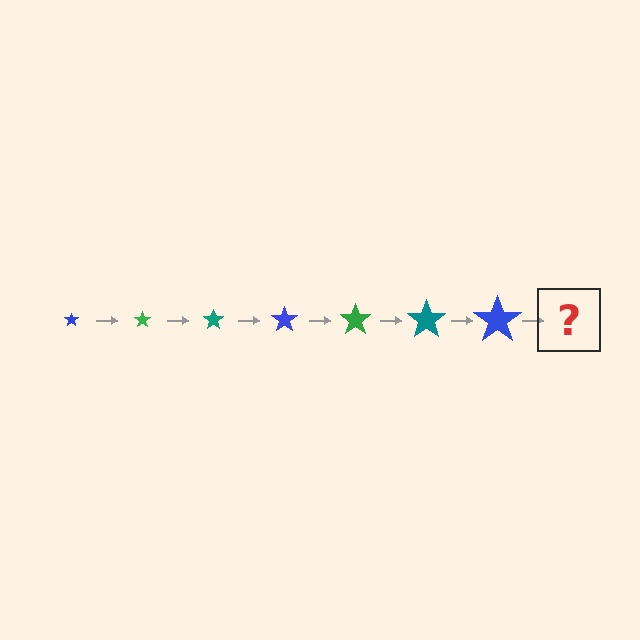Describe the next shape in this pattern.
It should be a green star, larger than the previous one.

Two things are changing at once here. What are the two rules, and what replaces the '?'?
The two rules are that the star grows larger each step and the color cycles through blue, green, and teal. The '?' should be a green star, larger than the previous one.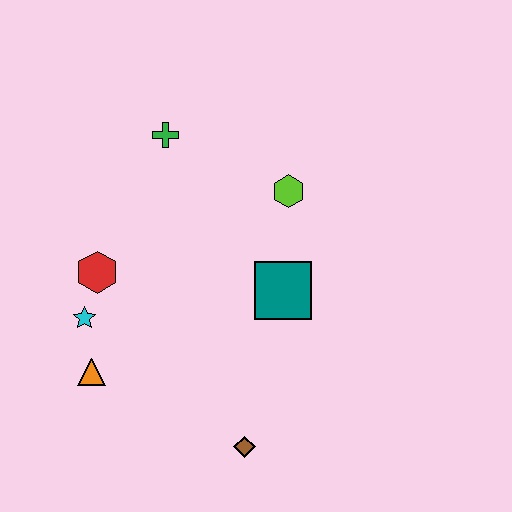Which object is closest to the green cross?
The lime hexagon is closest to the green cross.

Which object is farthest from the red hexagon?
The brown diamond is farthest from the red hexagon.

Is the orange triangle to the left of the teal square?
Yes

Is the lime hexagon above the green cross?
No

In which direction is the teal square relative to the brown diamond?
The teal square is above the brown diamond.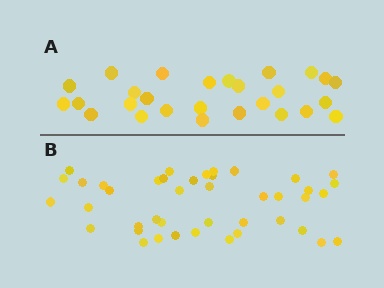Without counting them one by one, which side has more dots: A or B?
Region B (the bottom region) has more dots.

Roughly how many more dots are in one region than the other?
Region B has approximately 15 more dots than region A.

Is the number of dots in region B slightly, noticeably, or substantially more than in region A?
Region B has substantially more. The ratio is roughly 1.6 to 1.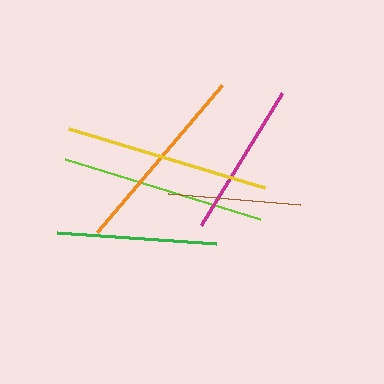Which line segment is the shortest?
The brown line is the shortest at approximately 133 pixels.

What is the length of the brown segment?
The brown segment is approximately 133 pixels long.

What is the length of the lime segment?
The lime segment is approximately 204 pixels long.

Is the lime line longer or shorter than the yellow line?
The yellow line is longer than the lime line.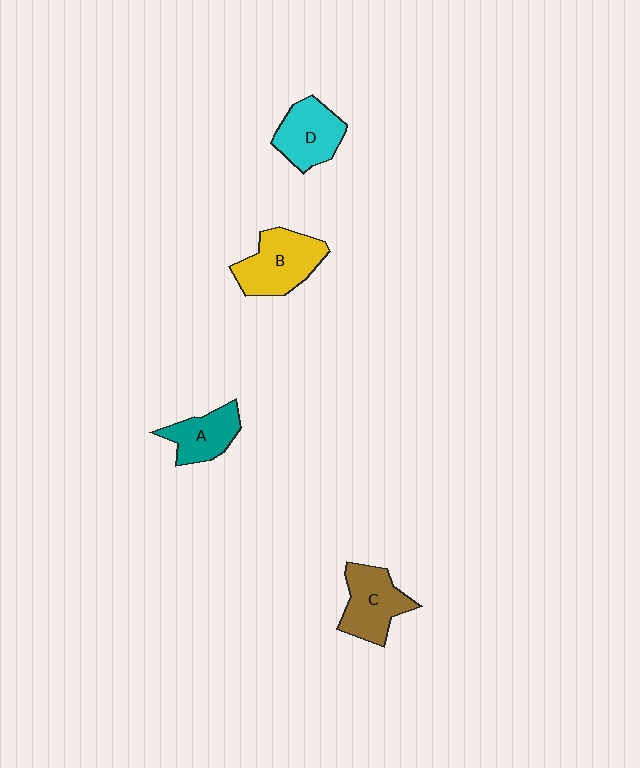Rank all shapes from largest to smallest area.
From largest to smallest: B (yellow), C (brown), D (cyan), A (teal).